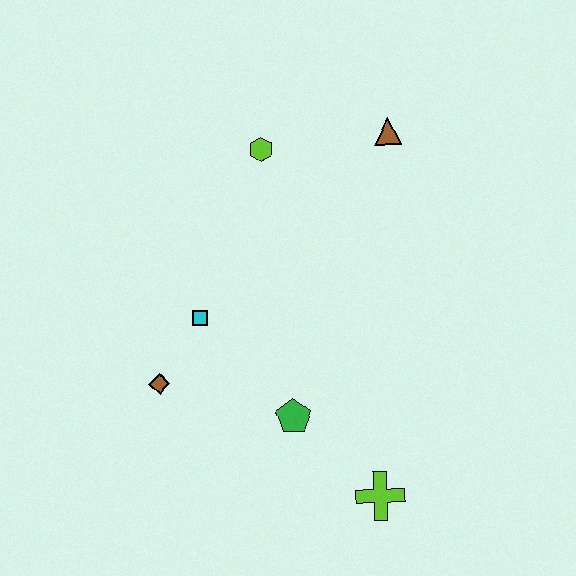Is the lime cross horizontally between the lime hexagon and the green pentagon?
No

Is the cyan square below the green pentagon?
No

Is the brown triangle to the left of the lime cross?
No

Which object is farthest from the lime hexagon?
The lime cross is farthest from the lime hexagon.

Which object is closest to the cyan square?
The brown diamond is closest to the cyan square.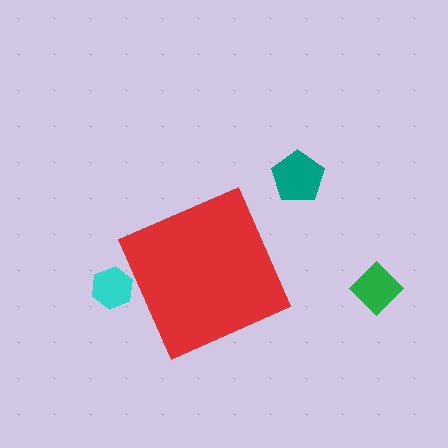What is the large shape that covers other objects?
A red diamond.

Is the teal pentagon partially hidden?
No, the teal pentagon is fully visible.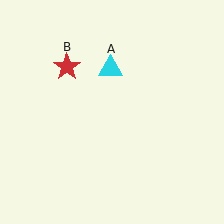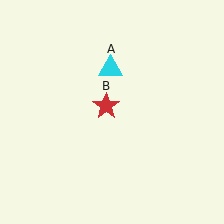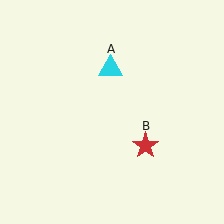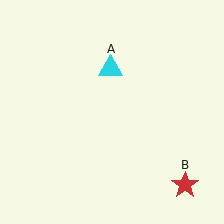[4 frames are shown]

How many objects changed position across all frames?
1 object changed position: red star (object B).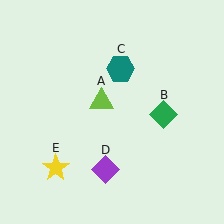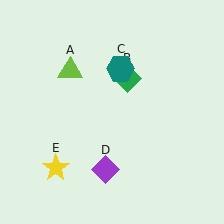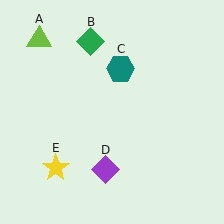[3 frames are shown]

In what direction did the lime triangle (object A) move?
The lime triangle (object A) moved up and to the left.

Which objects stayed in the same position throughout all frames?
Teal hexagon (object C) and purple diamond (object D) and yellow star (object E) remained stationary.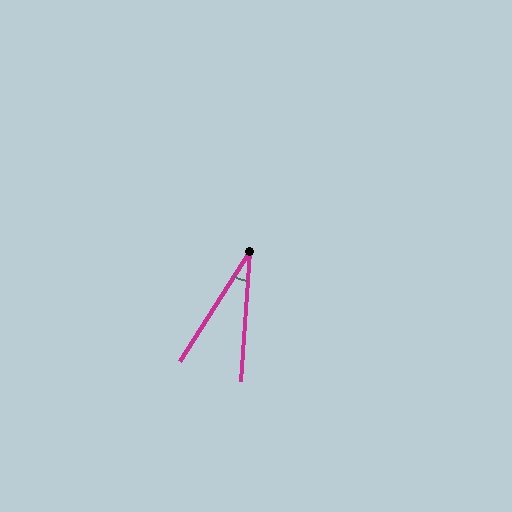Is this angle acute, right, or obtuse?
It is acute.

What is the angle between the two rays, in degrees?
Approximately 29 degrees.